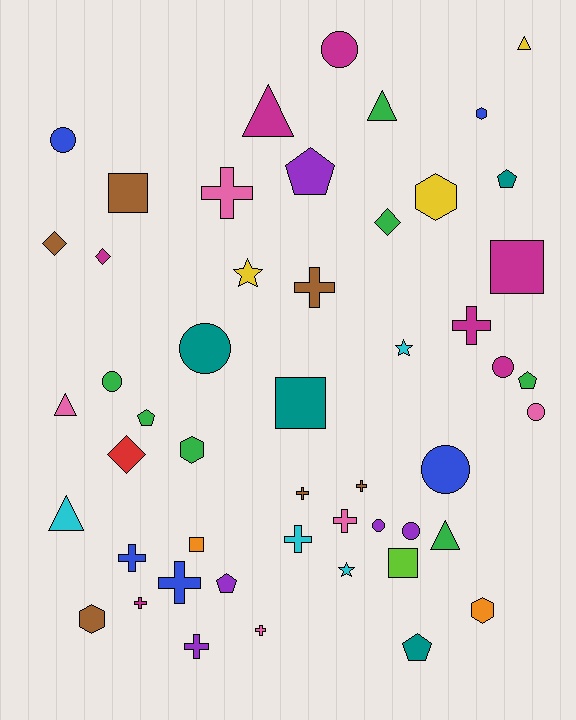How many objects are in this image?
There are 50 objects.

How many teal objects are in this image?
There are 4 teal objects.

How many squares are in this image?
There are 5 squares.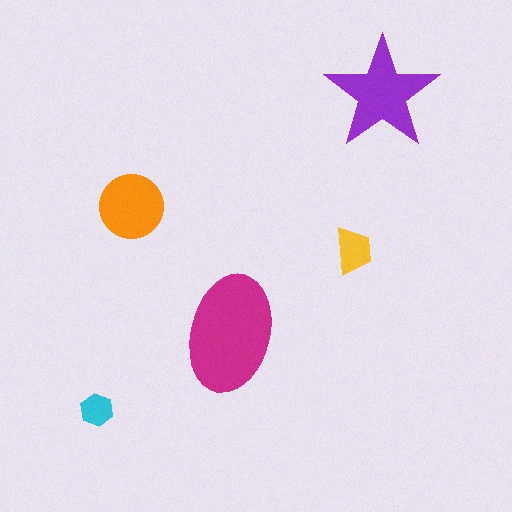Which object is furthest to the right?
The purple star is rightmost.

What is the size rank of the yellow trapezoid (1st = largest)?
4th.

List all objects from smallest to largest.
The cyan hexagon, the yellow trapezoid, the orange circle, the purple star, the magenta ellipse.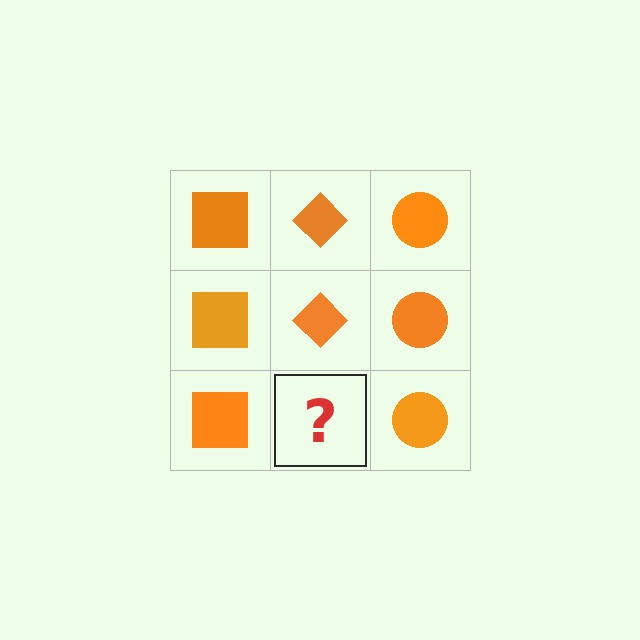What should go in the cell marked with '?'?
The missing cell should contain an orange diamond.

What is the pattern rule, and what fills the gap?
The rule is that each column has a consistent shape. The gap should be filled with an orange diamond.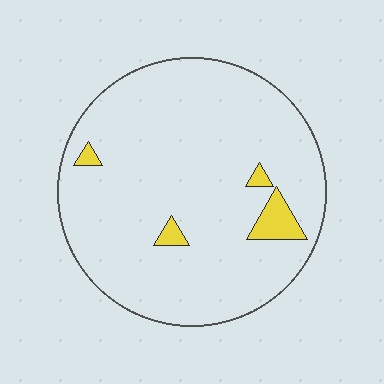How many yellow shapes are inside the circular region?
4.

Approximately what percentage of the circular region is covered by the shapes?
Approximately 5%.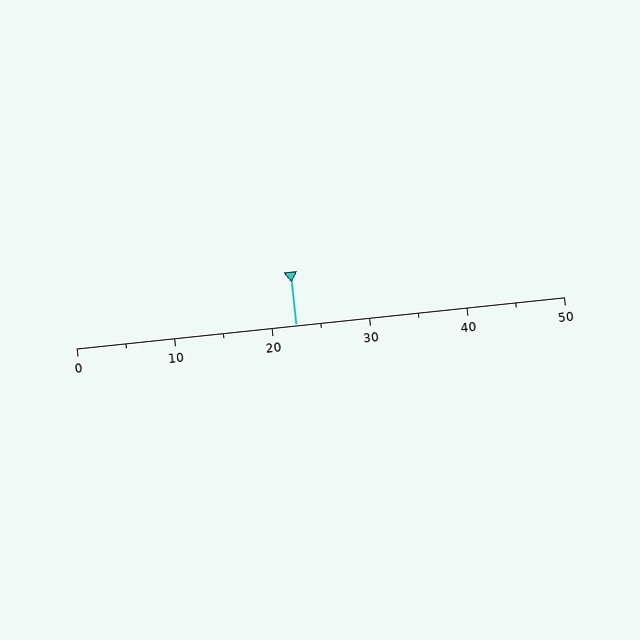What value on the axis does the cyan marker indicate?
The marker indicates approximately 22.5.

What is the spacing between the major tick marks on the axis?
The major ticks are spaced 10 apart.